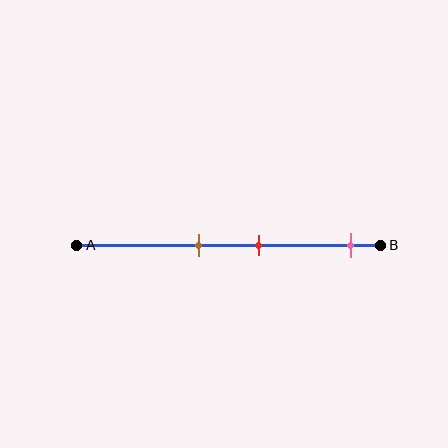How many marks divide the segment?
There are 3 marks dividing the segment.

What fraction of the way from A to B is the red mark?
The red mark is approximately 60% (0.6) of the way from A to B.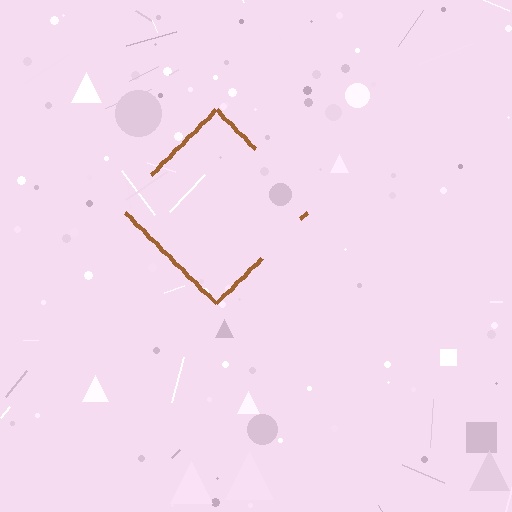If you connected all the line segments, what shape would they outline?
They would outline a diamond.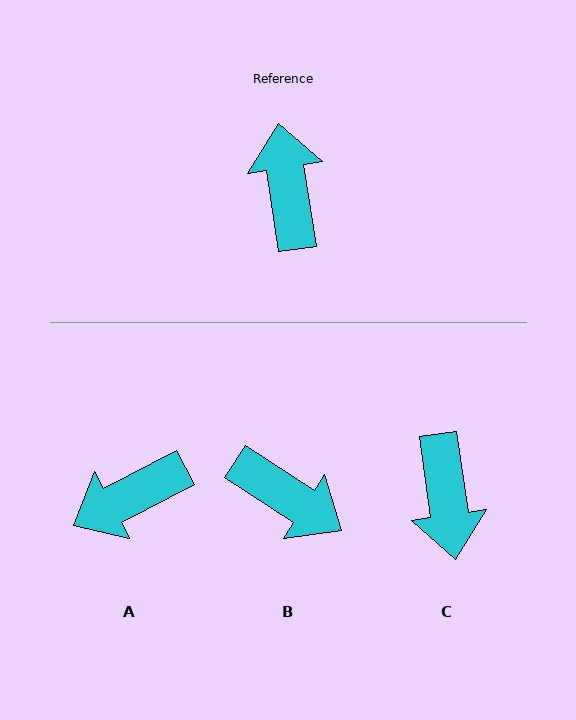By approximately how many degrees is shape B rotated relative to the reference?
Approximately 132 degrees clockwise.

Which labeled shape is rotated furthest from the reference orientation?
C, about 179 degrees away.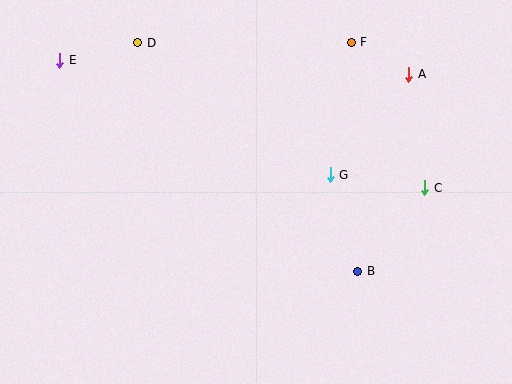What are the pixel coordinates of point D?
Point D is at (138, 43).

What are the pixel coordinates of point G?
Point G is at (330, 175).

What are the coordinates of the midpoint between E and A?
The midpoint between E and A is at (234, 67).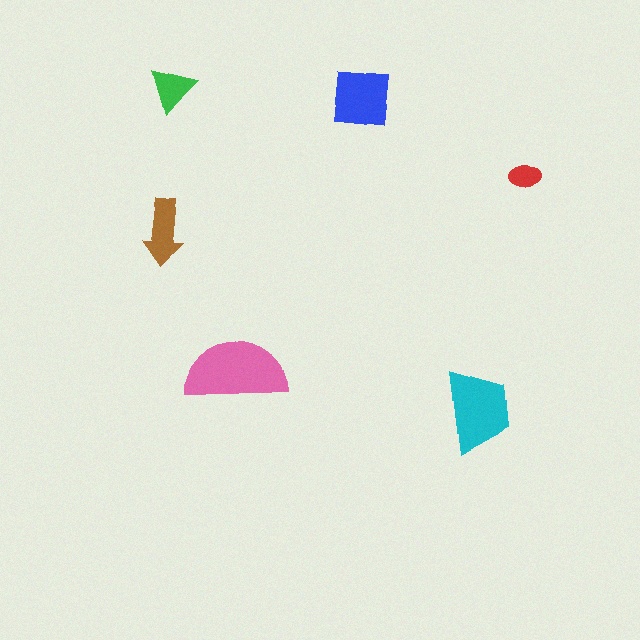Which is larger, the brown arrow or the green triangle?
The brown arrow.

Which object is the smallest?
The red ellipse.